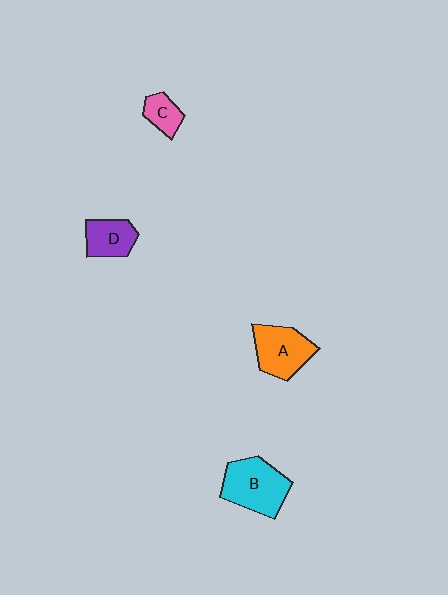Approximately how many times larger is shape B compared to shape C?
Approximately 2.4 times.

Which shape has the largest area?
Shape B (cyan).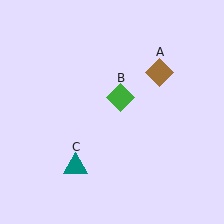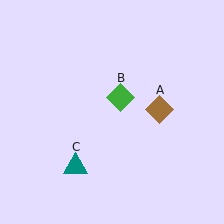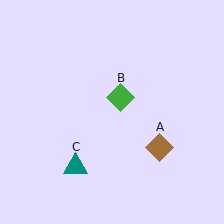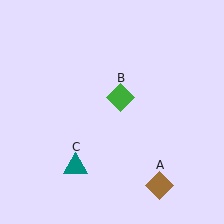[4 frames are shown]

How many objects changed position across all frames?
1 object changed position: brown diamond (object A).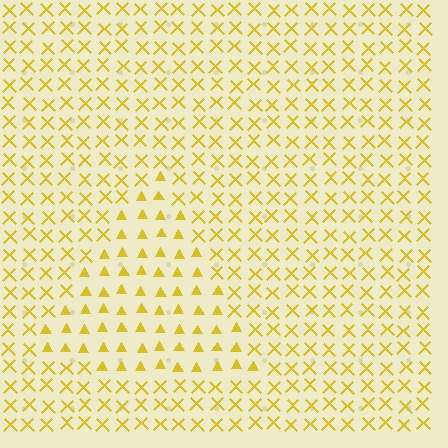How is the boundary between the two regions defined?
The boundary is defined by a change in element shape: triangles inside vs. X marks outside. All elements share the same color and spacing.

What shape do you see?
I see a triangle.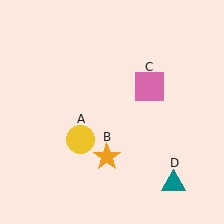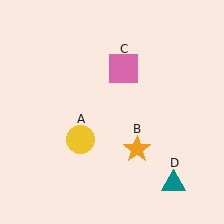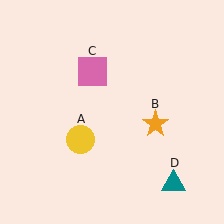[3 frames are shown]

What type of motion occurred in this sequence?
The orange star (object B), pink square (object C) rotated counterclockwise around the center of the scene.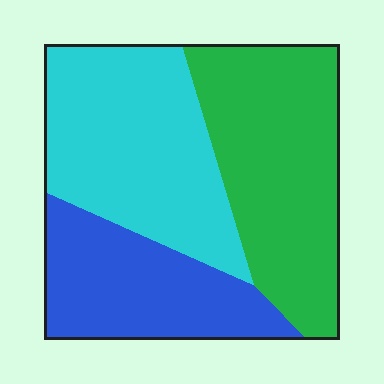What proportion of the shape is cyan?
Cyan covers about 35% of the shape.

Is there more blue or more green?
Green.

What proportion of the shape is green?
Green covers about 35% of the shape.